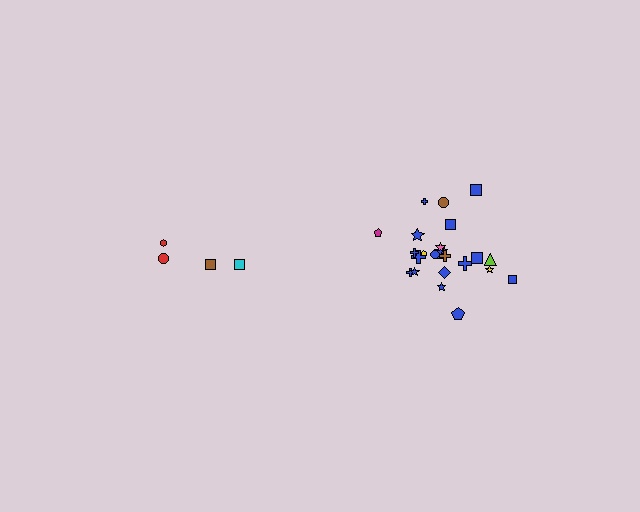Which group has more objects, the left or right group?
The right group.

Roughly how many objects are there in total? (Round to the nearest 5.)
Roughly 30 objects in total.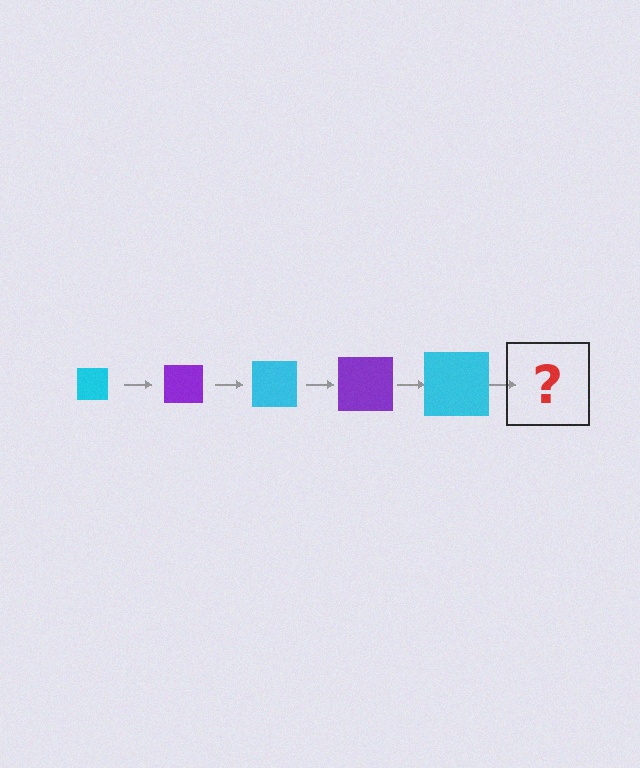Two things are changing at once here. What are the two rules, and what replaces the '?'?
The two rules are that the square grows larger each step and the color cycles through cyan and purple. The '?' should be a purple square, larger than the previous one.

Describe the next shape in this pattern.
It should be a purple square, larger than the previous one.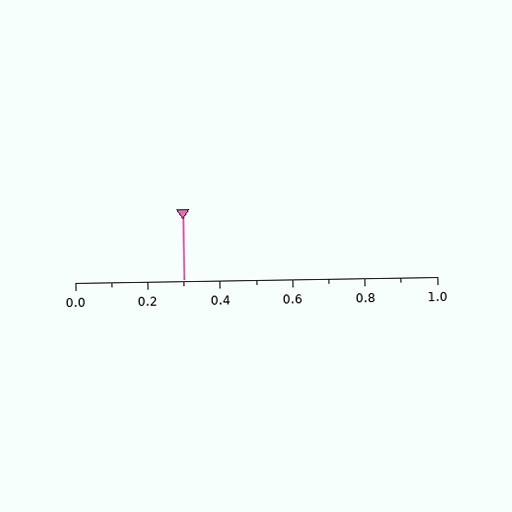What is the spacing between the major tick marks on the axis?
The major ticks are spaced 0.2 apart.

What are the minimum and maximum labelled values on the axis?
The axis runs from 0.0 to 1.0.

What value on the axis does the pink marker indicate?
The marker indicates approximately 0.3.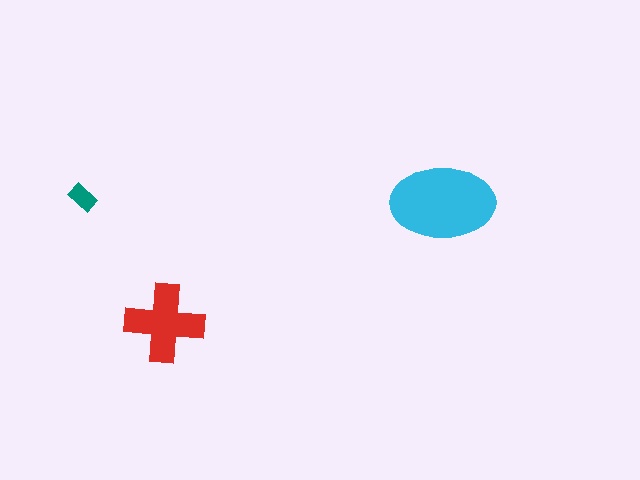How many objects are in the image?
There are 3 objects in the image.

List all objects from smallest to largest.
The teal rectangle, the red cross, the cyan ellipse.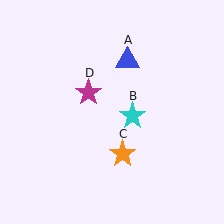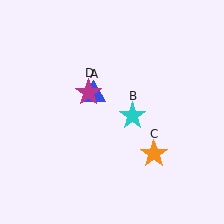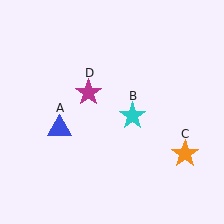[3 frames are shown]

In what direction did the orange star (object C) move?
The orange star (object C) moved right.